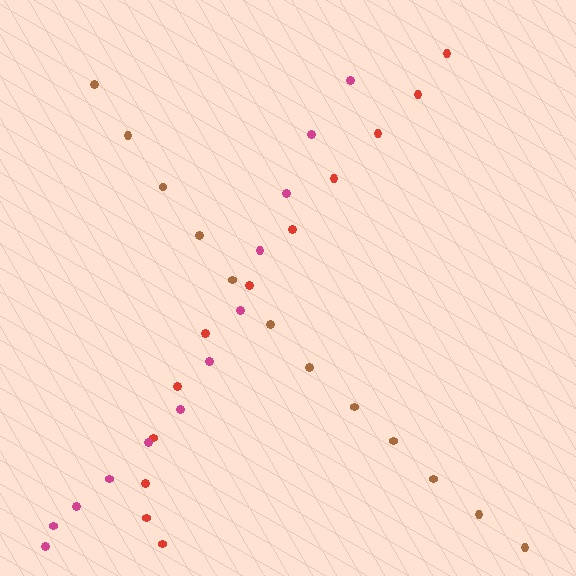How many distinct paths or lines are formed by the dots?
There are 3 distinct paths.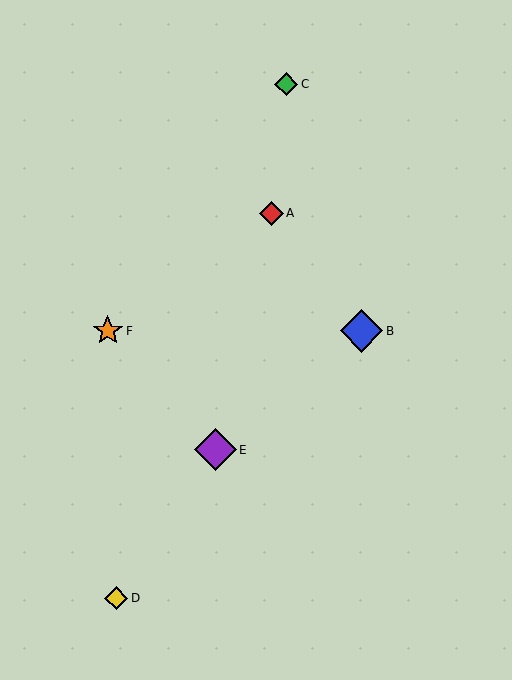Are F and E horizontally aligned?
No, F is at y≈331 and E is at y≈450.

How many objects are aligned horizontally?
2 objects (B, F) are aligned horizontally.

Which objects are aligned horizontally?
Objects B, F are aligned horizontally.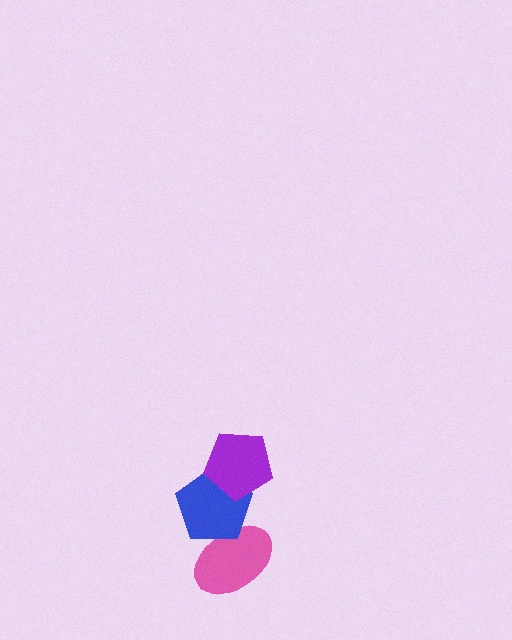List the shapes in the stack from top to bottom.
From top to bottom: the purple pentagon, the blue pentagon, the pink ellipse.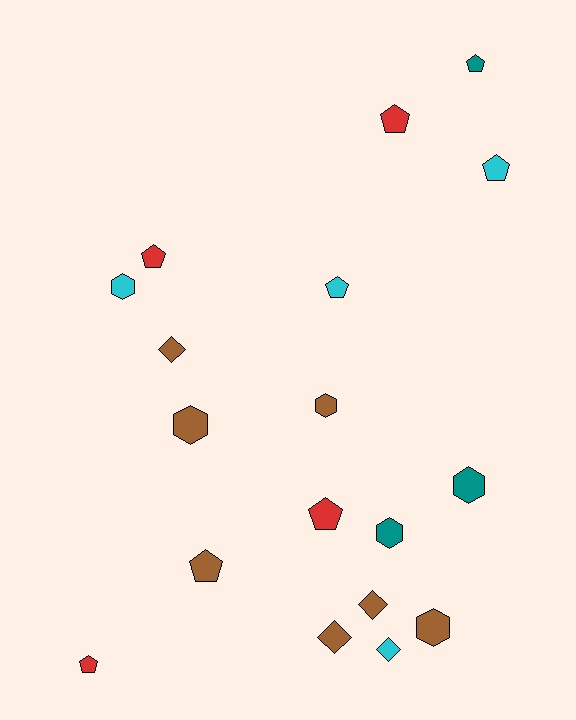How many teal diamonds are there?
There are no teal diamonds.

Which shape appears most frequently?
Pentagon, with 8 objects.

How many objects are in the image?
There are 18 objects.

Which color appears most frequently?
Brown, with 7 objects.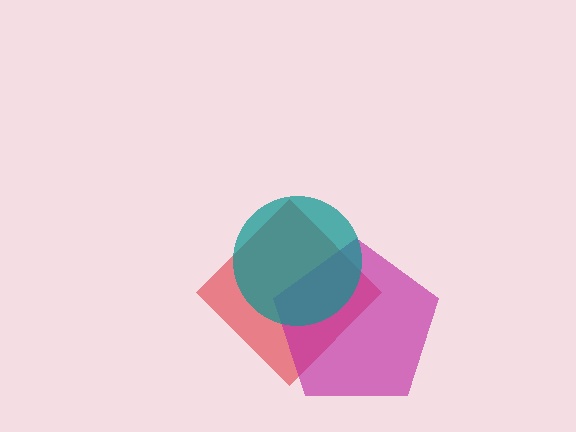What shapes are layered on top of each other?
The layered shapes are: a red diamond, a magenta pentagon, a teal circle.